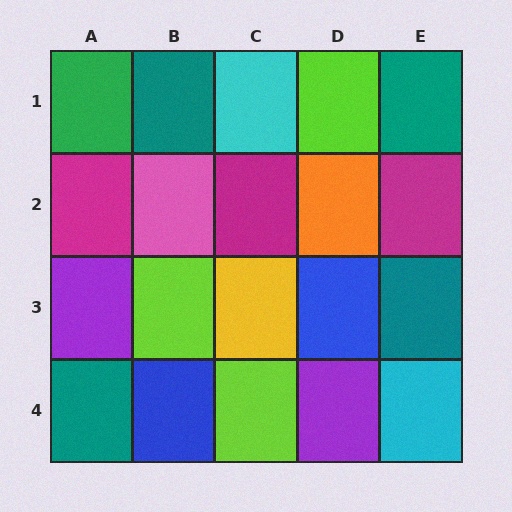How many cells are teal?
4 cells are teal.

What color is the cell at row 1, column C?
Cyan.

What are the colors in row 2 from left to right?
Magenta, pink, magenta, orange, magenta.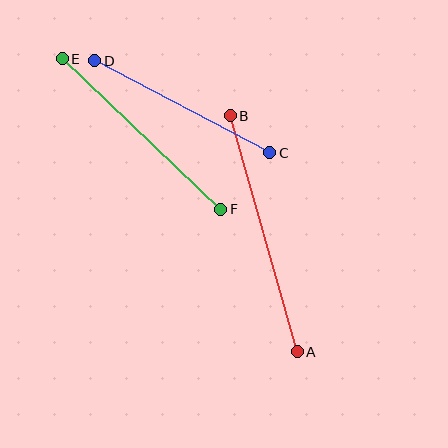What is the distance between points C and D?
The distance is approximately 198 pixels.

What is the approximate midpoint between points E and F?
The midpoint is at approximately (141, 134) pixels.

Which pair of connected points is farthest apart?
Points A and B are farthest apart.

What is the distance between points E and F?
The distance is approximately 218 pixels.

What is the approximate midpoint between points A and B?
The midpoint is at approximately (264, 234) pixels.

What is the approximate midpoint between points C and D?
The midpoint is at approximately (182, 107) pixels.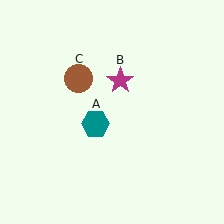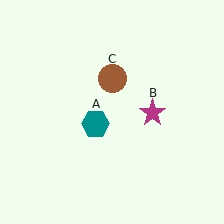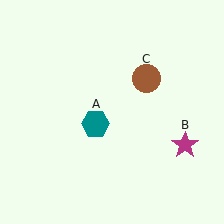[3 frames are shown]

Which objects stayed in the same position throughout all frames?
Teal hexagon (object A) remained stationary.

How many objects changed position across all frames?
2 objects changed position: magenta star (object B), brown circle (object C).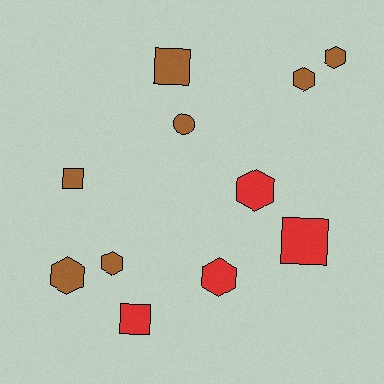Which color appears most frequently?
Brown, with 7 objects.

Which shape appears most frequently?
Hexagon, with 6 objects.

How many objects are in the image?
There are 11 objects.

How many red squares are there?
There are 2 red squares.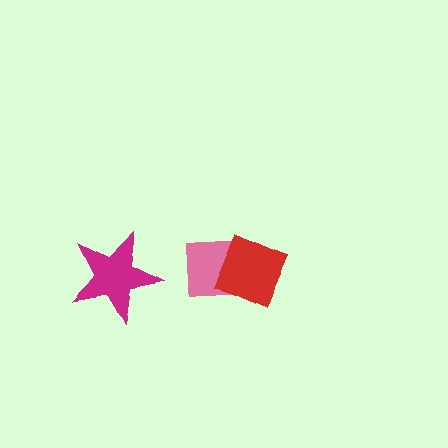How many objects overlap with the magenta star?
0 objects overlap with the magenta star.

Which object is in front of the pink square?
The red diamond is in front of the pink square.